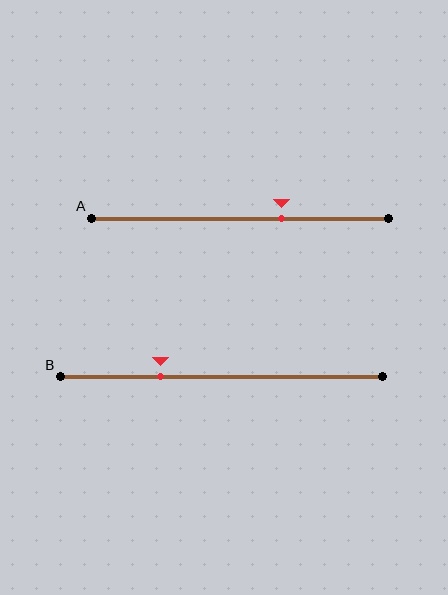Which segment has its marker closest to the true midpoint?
Segment A has its marker closest to the true midpoint.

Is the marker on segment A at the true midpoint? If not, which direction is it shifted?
No, the marker on segment A is shifted to the right by about 14% of the segment length.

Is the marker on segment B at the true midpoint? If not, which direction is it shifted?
No, the marker on segment B is shifted to the left by about 19% of the segment length.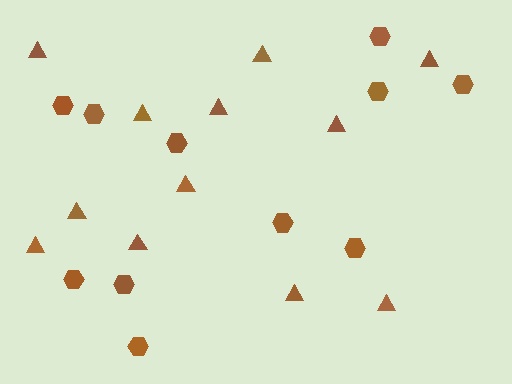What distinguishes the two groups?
There are 2 groups: one group of triangles (12) and one group of hexagons (11).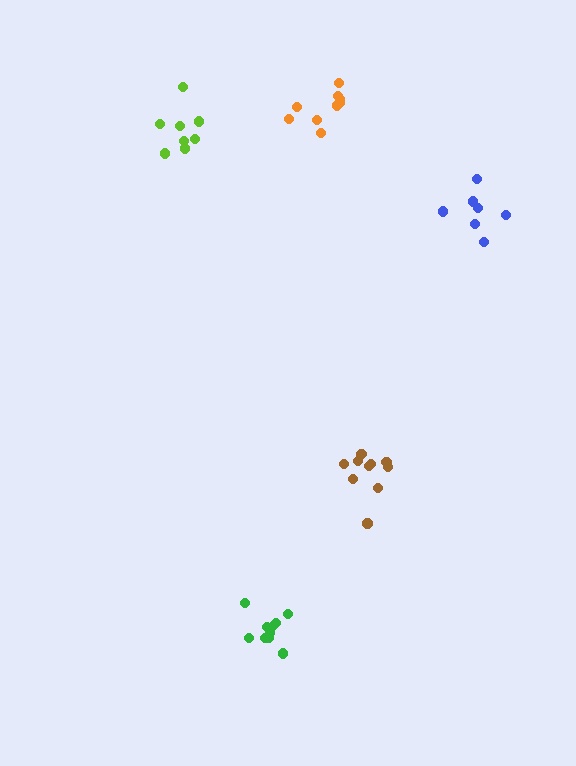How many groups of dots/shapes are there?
There are 5 groups.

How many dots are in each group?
Group 1: 7 dots, Group 2: 10 dots, Group 3: 8 dots, Group 4: 10 dots, Group 5: 9 dots (44 total).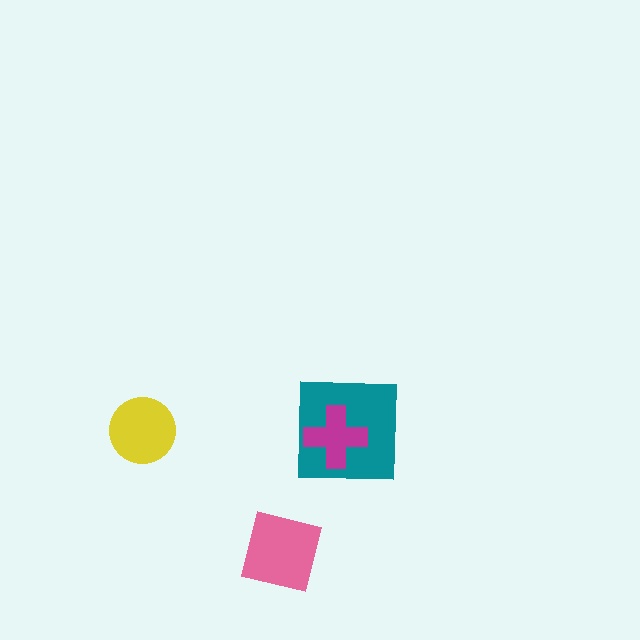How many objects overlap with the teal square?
1 object overlaps with the teal square.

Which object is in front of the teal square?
The magenta cross is in front of the teal square.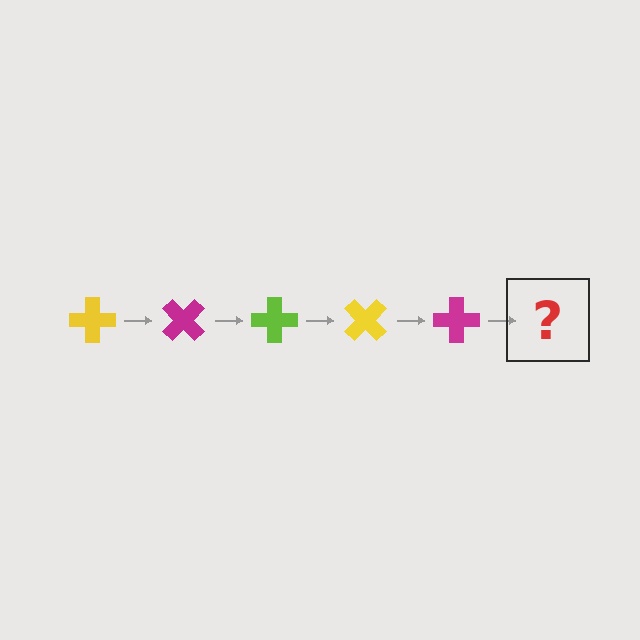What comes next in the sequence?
The next element should be a lime cross, rotated 225 degrees from the start.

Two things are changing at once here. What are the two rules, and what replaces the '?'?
The two rules are that it rotates 45 degrees each step and the color cycles through yellow, magenta, and lime. The '?' should be a lime cross, rotated 225 degrees from the start.